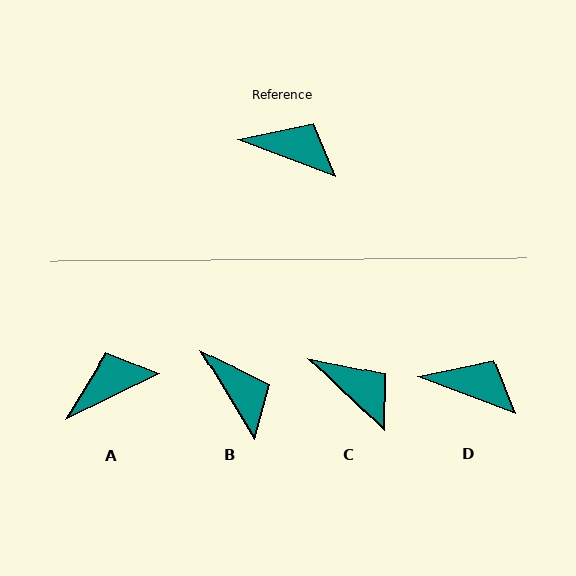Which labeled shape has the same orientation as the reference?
D.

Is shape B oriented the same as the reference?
No, it is off by about 38 degrees.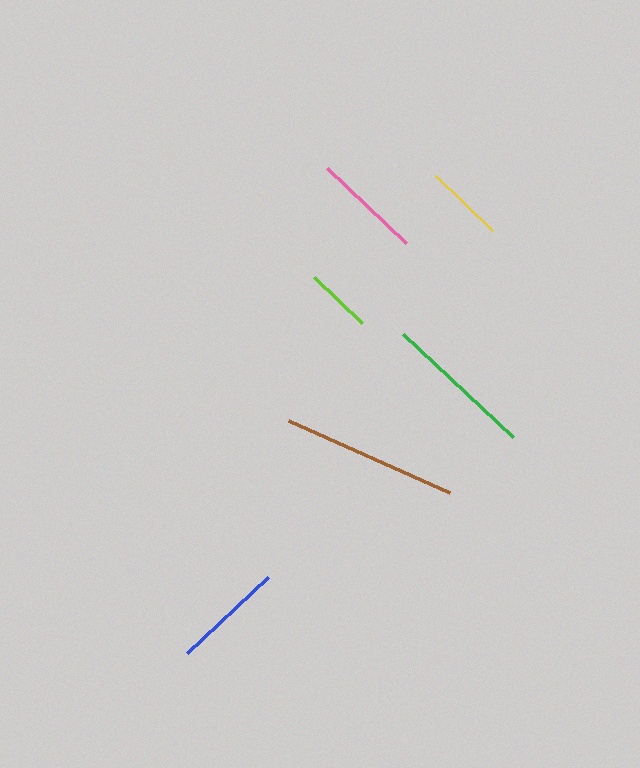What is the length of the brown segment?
The brown segment is approximately 177 pixels long.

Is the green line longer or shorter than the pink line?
The green line is longer than the pink line.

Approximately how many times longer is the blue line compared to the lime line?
The blue line is approximately 1.7 times the length of the lime line.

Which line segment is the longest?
The brown line is the longest at approximately 177 pixels.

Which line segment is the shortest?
The lime line is the shortest at approximately 67 pixels.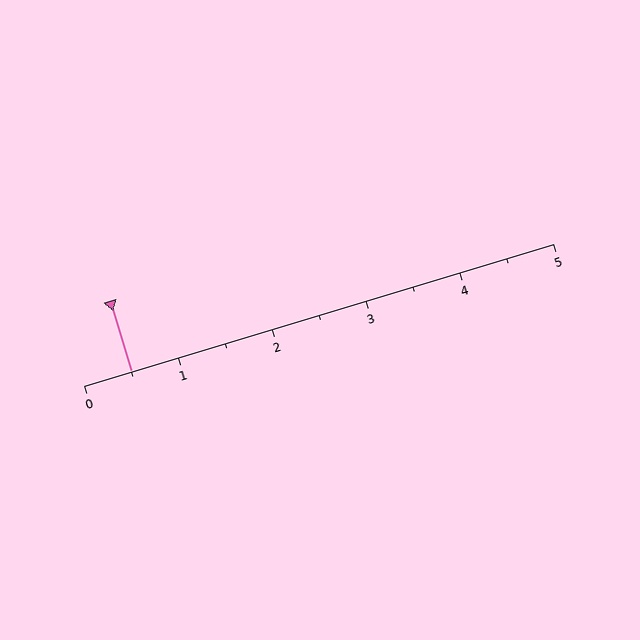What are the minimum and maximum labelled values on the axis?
The axis runs from 0 to 5.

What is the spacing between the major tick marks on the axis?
The major ticks are spaced 1 apart.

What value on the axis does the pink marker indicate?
The marker indicates approximately 0.5.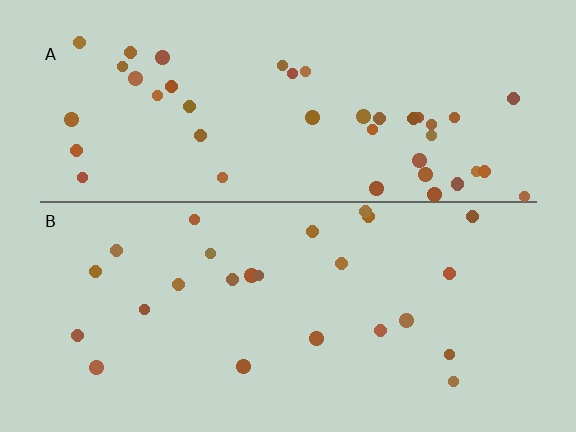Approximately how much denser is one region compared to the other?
Approximately 1.8× — region A over region B.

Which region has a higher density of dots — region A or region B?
A (the top).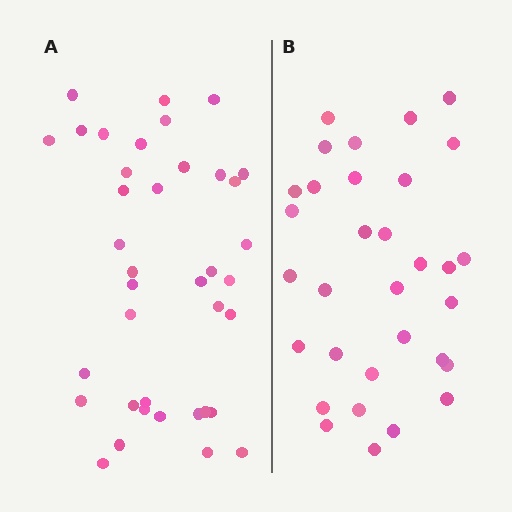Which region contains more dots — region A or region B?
Region A (the left region) has more dots.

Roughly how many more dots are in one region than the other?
Region A has about 6 more dots than region B.